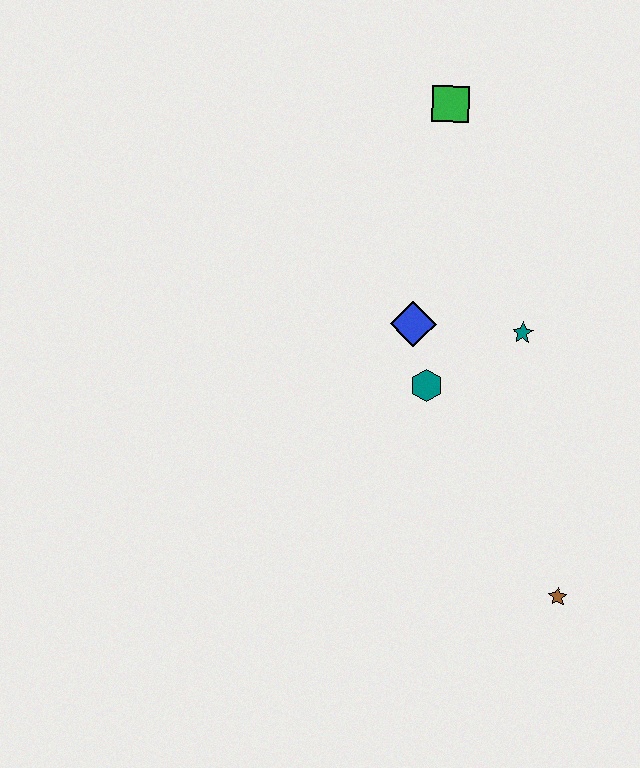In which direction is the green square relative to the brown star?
The green square is above the brown star.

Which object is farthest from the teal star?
The brown star is farthest from the teal star.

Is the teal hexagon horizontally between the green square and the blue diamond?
Yes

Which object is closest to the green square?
The blue diamond is closest to the green square.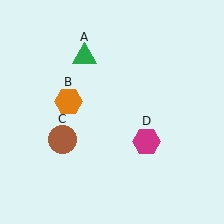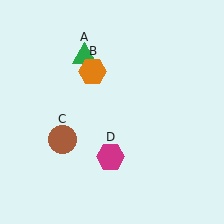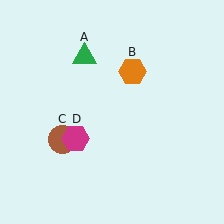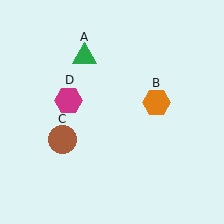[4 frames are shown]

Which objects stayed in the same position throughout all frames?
Green triangle (object A) and brown circle (object C) remained stationary.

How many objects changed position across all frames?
2 objects changed position: orange hexagon (object B), magenta hexagon (object D).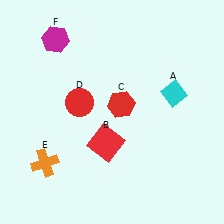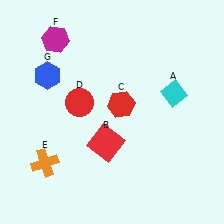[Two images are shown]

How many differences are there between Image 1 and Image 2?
There is 1 difference between the two images.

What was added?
A blue hexagon (G) was added in Image 2.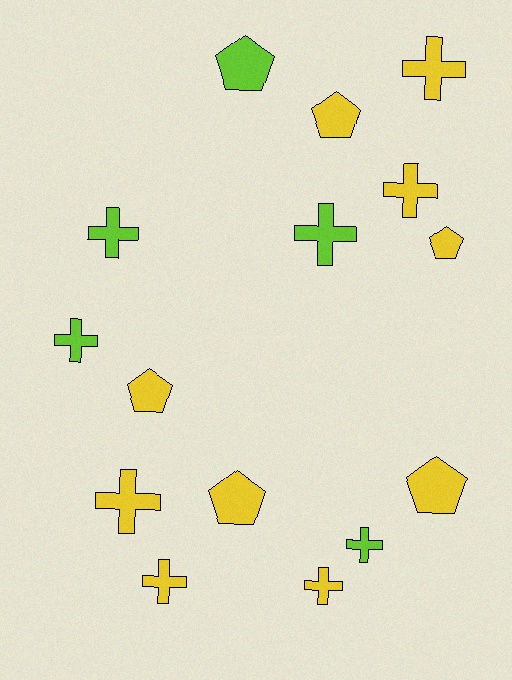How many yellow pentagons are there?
There are 5 yellow pentagons.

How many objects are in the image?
There are 15 objects.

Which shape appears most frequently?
Cross, with 9 objects.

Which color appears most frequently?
Yellow, with 10 objects.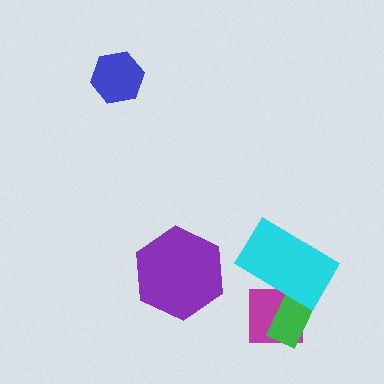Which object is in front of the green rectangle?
The cyan rectangle is in front of the green rectangle.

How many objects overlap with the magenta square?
2 objects overlap with the magenta square.